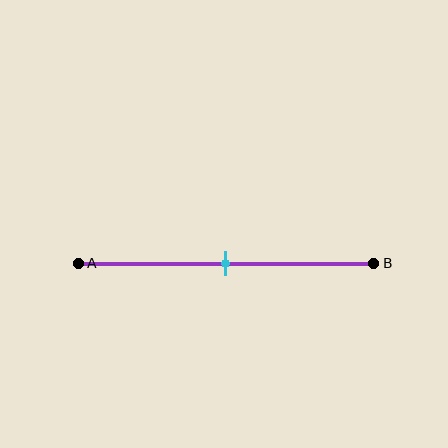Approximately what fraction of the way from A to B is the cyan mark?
The cyan mark is approximately 50% of the way from A to B.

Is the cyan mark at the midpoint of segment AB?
Yes, the mark is approximately at the midpoint.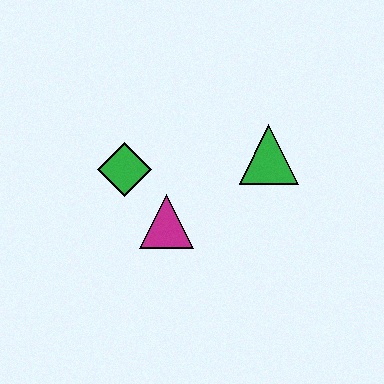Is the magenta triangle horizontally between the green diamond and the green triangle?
Yes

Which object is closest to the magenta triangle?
The green diamond is closest to the magenta triangle.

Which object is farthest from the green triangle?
The green diamond is farthest from the green triangle.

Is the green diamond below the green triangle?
Yes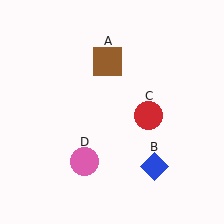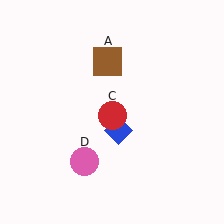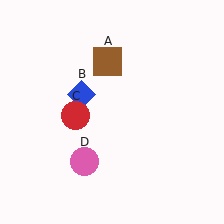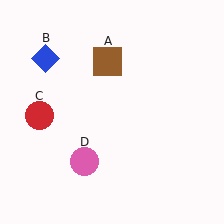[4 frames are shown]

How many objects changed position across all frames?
2 objects changed position: blue diamond (object B), red circle (object C).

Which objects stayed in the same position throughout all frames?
Brown square (object A) and pink circle (object D) remained stationary.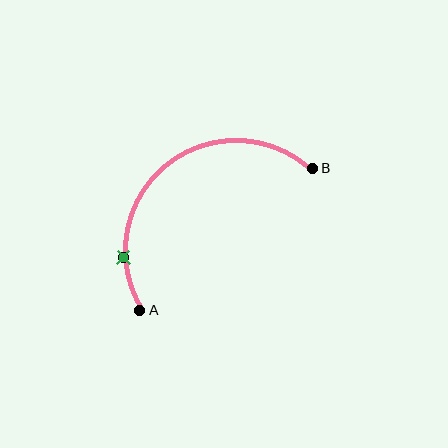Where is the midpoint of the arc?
The arc midpoint is the point on the curve farthest from the straight line joining A and B. It sits above and to the left of that line.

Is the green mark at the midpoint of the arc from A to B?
No. The green mark lies on the arc but is closer to endpoint A. The arc midpoint would be at the point on the curve equidistant along the arc from both A and B.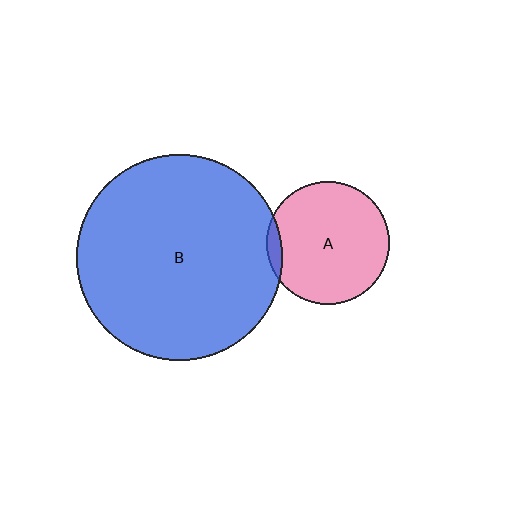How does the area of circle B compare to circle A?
Approximately 2.8 times.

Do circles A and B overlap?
Yes.